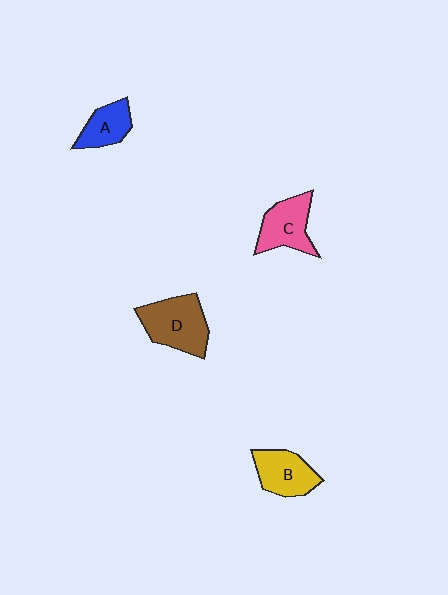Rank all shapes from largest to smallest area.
From largest to smallest: D (brown), C (pink), B (yellow), A (blue).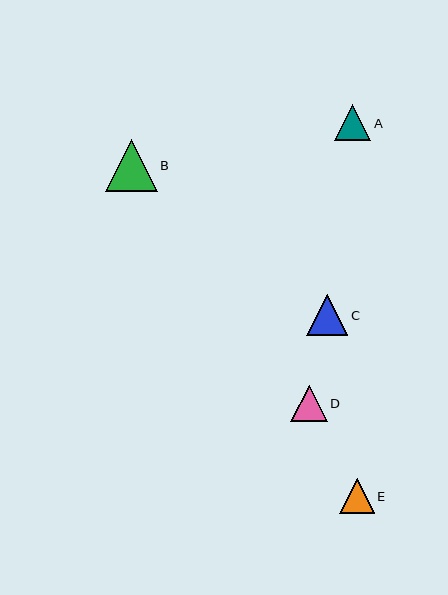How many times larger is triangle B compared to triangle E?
Triangle B is approximately 1.5 times the size of triangle E.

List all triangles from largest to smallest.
From largest to smallest: B, C, D, A, E.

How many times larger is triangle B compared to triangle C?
Triangle B is approximately 1.3 times the size of triangle C.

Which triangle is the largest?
Triangle B is the largest with a size of approximately 52 pixels.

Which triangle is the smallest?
Triangle E is the smallest with a size of approximately 34 pixels.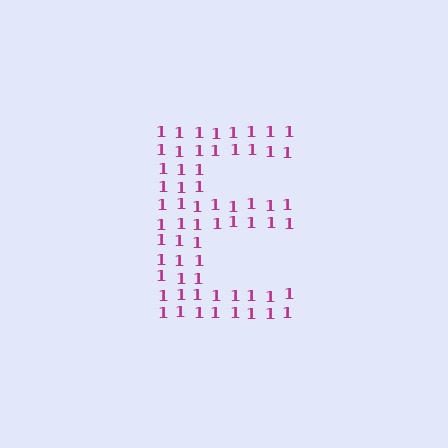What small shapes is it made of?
It is made of small digit 1's.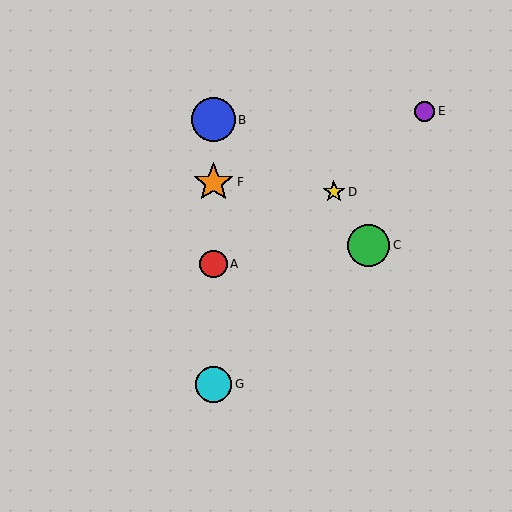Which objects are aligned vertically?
Objects A, B, F, G are aligned vertically.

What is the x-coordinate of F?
Object F is at x≈214.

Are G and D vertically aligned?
No, G is at x≈214 and D is at x≈334.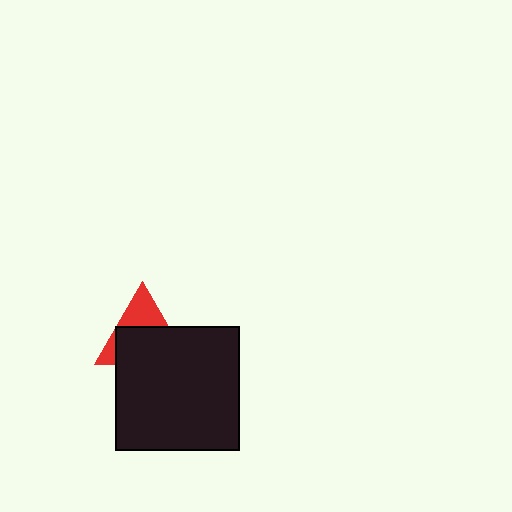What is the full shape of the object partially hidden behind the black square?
The partially hidden object is a red triangle.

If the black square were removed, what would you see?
You would see the complete red triangle.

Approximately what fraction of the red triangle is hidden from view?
Roughly 62% of the red triangle is hidden behind the black square.